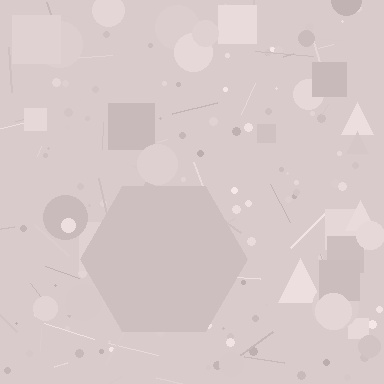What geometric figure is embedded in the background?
A hexagon is embedded in the background.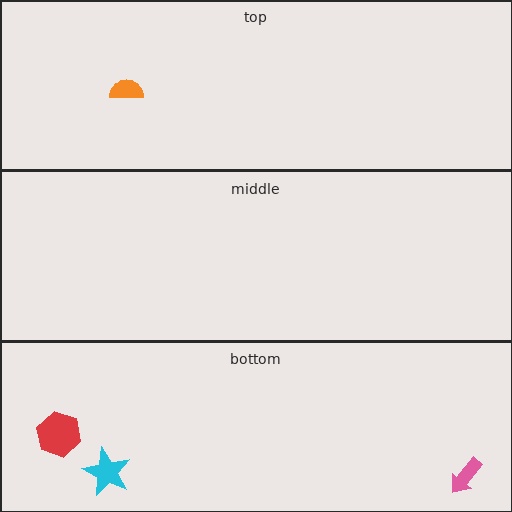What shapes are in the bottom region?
The pink arrow, the red hexagon, the cyan star.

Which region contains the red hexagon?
The bottom region.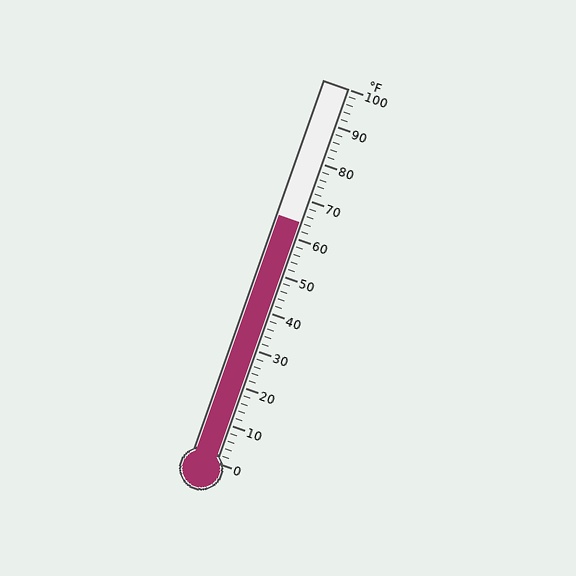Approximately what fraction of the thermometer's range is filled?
The thermometer is filled to approximately 65% of its range.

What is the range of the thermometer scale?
The thermometer scale ranges from 0°F to 100°F.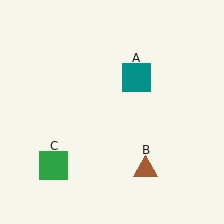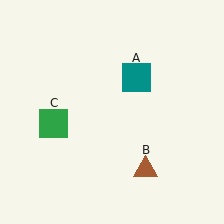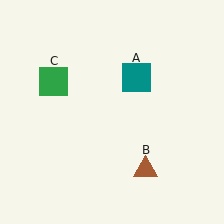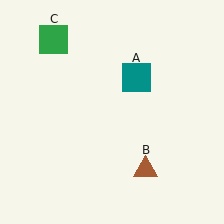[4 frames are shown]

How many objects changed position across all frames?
1 object changed position: green square (object C).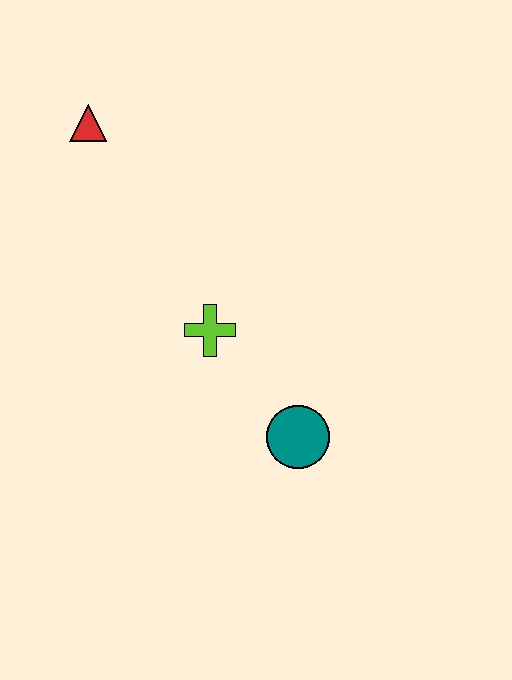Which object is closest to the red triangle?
The lime cross is closest to the red triangle.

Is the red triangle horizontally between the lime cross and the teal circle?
No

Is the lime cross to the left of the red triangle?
No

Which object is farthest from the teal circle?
The red triangle is farthest from the teal circle.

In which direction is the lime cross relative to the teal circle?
The lime cross is above the teal circle.